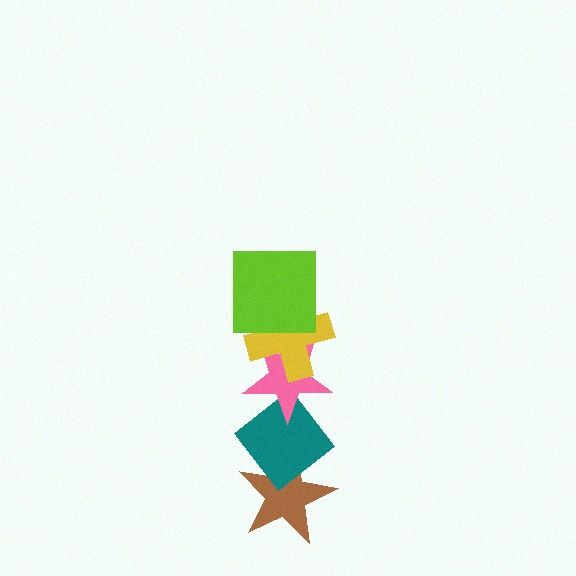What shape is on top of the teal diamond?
The pink star is on top of the teal diamond.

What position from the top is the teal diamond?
The teal diamond is 4th from the top.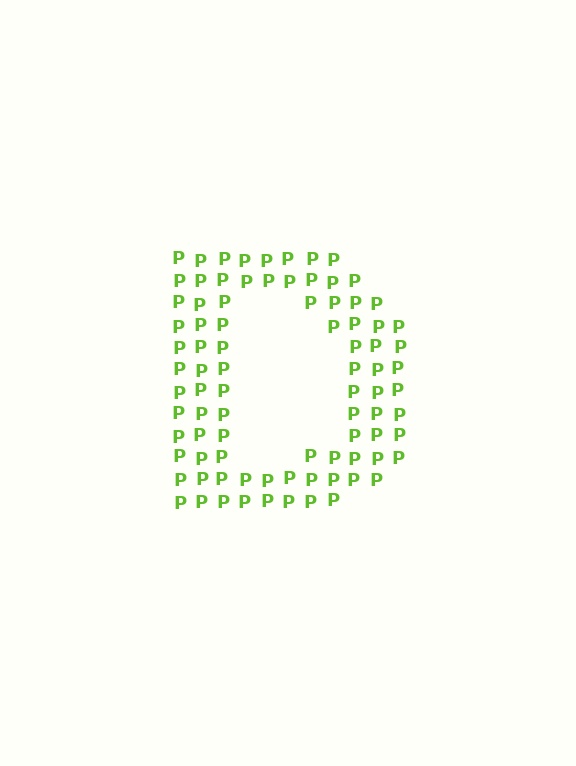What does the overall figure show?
The overall figure shows the letter D.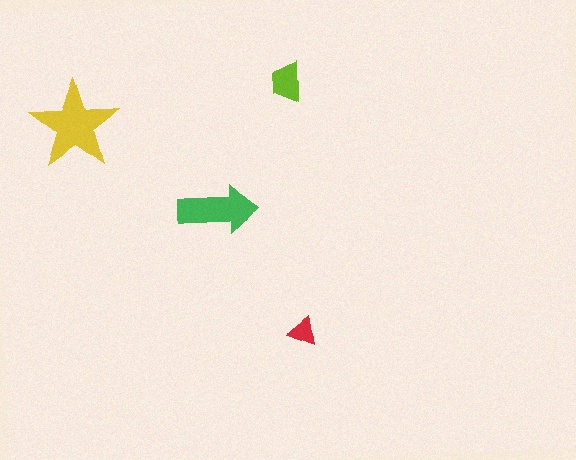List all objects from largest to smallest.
The yellow star, the green arrow, the lime trapezoid, the red triangle.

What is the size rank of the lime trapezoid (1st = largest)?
3rd.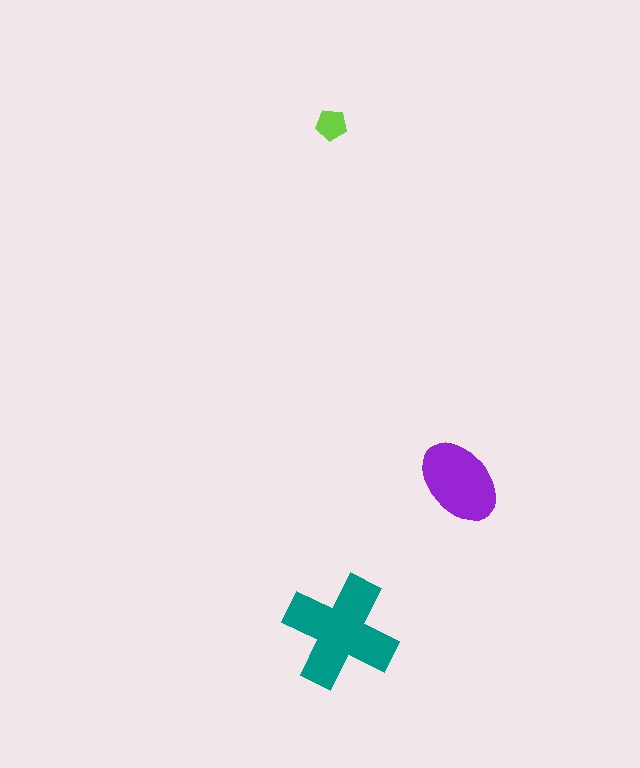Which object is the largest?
The teal cross.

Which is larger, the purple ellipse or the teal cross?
The teal cross.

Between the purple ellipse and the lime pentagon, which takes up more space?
The purple ellipse.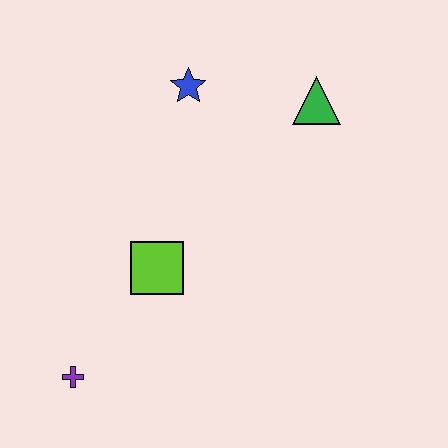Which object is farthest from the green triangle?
The purple cross is farthest from the green triangle.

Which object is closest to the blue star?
The green triangle is closest to the blue star.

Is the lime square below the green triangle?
Yes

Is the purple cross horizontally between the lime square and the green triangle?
No